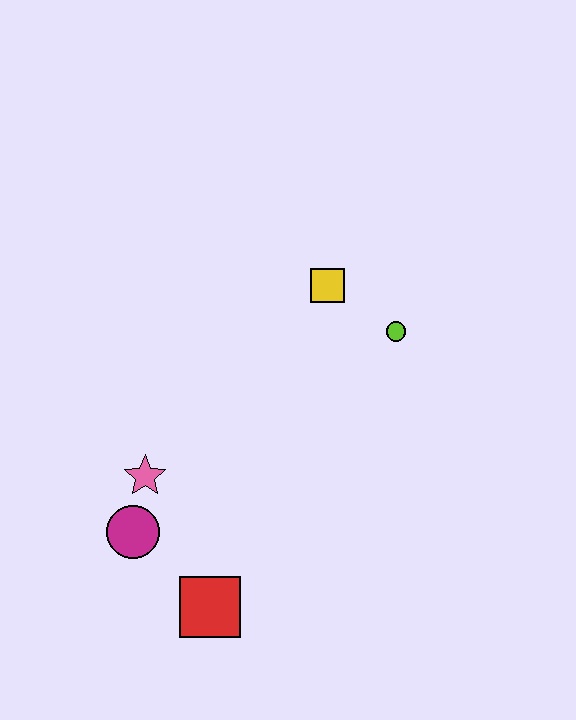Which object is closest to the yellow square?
The lime circle is closest to the yellow square.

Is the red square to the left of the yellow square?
Yes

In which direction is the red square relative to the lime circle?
The red square is below the lime circle.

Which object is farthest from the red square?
The yellow square is farthest from the red square.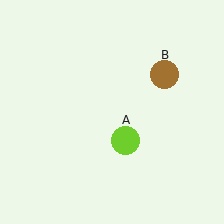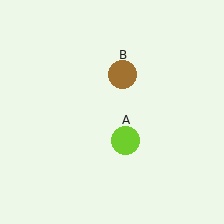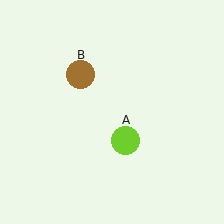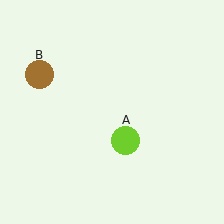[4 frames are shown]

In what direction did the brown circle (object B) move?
The brown circle (object B) moved left.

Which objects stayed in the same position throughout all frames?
Lime circle (object A) remained stationary.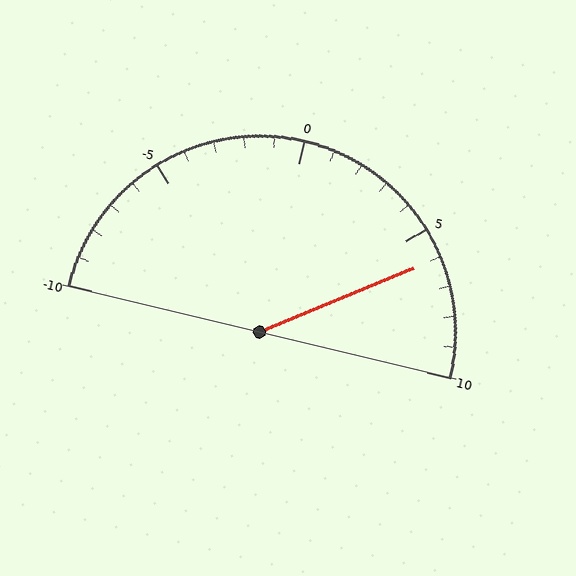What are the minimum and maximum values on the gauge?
The gauge ranges from -10 to 10.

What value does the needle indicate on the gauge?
The needle indicates approximately 6.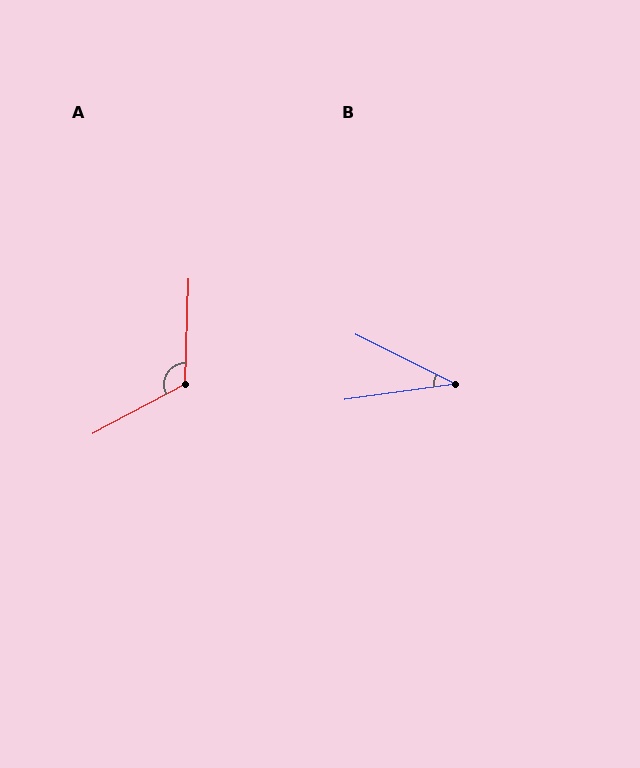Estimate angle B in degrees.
Approximately 34 degrees.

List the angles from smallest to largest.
B (34°), A (120°).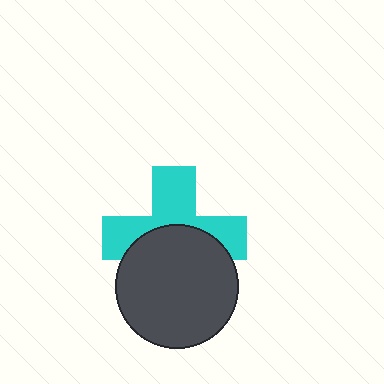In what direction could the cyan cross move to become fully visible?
The cyan cross could move up. That would shift it out from behind the dark gray circle entirely.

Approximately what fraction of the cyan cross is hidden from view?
Roughly 47% of the cyan cross is hidden behind the dark gray circle.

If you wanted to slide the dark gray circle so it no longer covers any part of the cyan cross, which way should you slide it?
Slide it down — that is the most direct way to separate the two shapes.